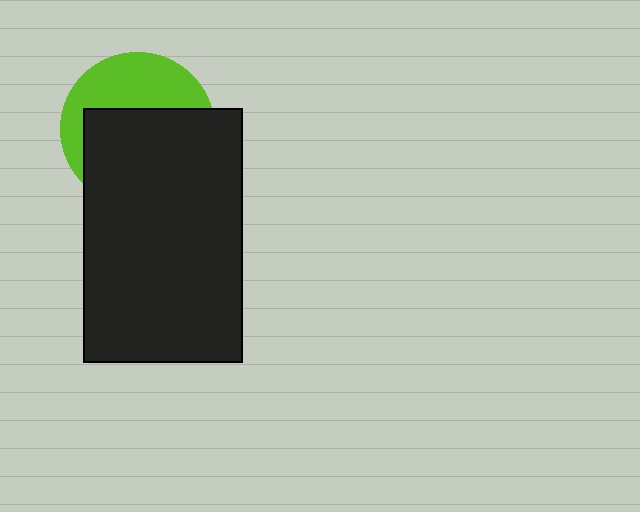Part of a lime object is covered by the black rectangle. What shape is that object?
It is a circle.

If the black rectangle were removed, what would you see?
You would see the complete lime circle.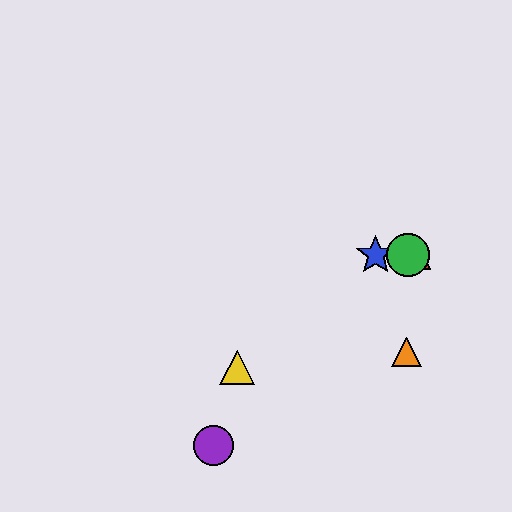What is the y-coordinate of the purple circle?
The purple circle is at y≈446.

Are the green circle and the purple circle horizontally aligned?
No, the green circle is at y≈255 and the purple circle is at y≈446.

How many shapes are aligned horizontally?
3 shapes (the red triangle, the blue star, the green circle) are aligned horizontally.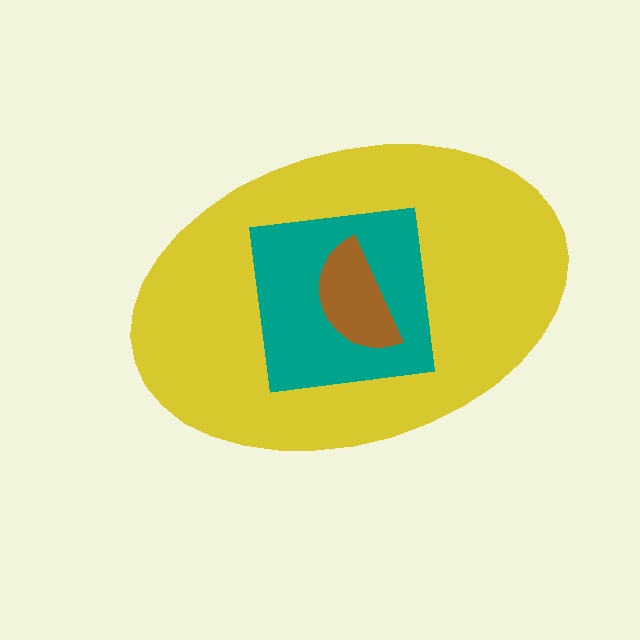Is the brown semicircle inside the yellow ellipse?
Yes.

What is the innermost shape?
The brown semicircle.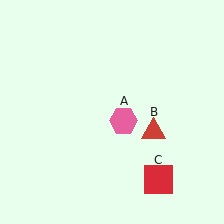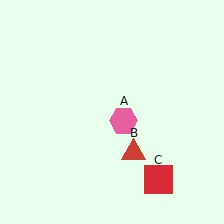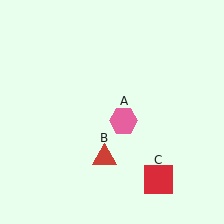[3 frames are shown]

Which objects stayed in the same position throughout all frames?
Pink hexagon (object A) and red square (object C) remained stationary.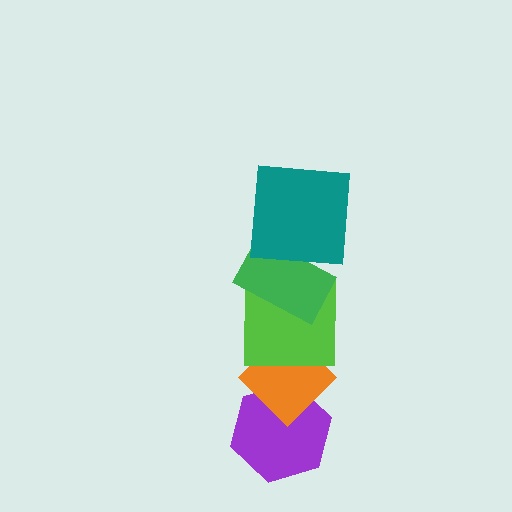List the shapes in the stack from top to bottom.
From top to bottom: the teal square, the green rectangle, the lime square, the orange diamond, the purple hexagon.